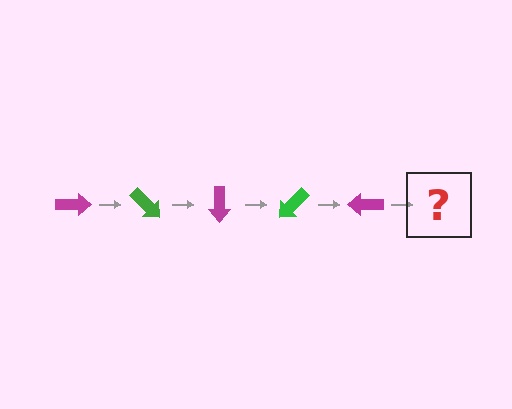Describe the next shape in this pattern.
It should be a green arrow, rotated 225 degrees from the start.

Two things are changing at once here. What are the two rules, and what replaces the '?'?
The two rules are that it rotates 45 degrees each step and the color cycles through magenta and green. The '?' should be a green arrow, rotated 225 degrees from the start.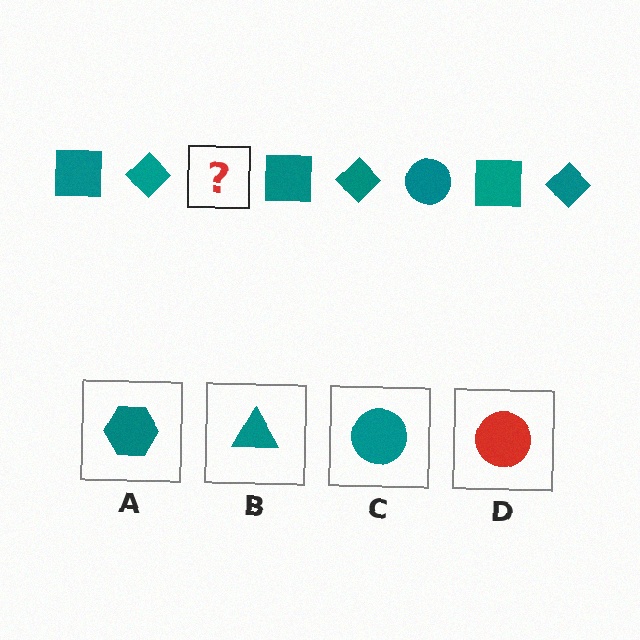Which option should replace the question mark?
Option C.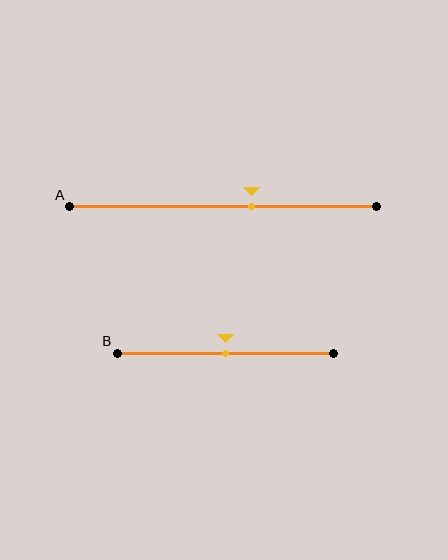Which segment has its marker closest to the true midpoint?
Segment B has its marker closest to the true midpoint.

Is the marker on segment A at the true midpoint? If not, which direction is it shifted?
No, the marker on segment A is shifted to the right by about 9% of the segment length.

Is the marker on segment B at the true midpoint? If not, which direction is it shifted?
Yes, the marker on segment B is at the true midpoint.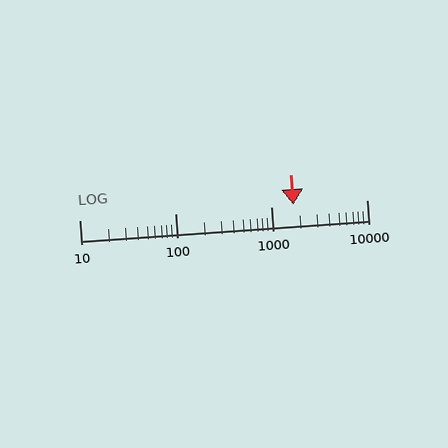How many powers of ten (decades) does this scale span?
The scale spans 3 decades, from 10 to 10000.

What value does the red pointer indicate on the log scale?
The pointer indicates approximately 1700.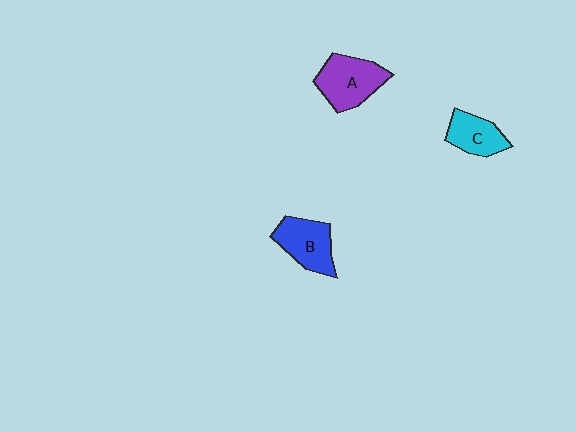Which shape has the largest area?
Shape A (purple).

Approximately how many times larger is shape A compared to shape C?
Approximately 1.4 times.